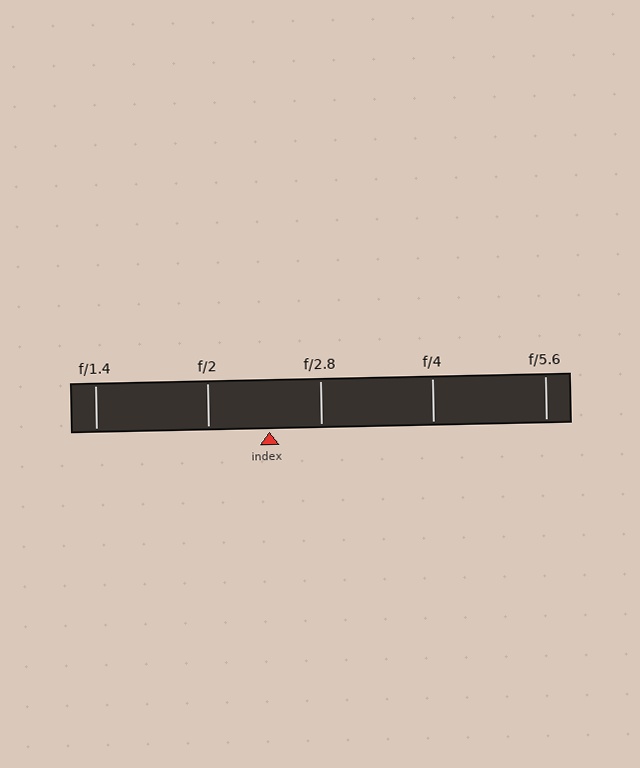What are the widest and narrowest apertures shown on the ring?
The widest aperture shown is f/1.4 and the narrowest is f/5.6.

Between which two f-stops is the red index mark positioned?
The index mark is between f/2 and f/2.8.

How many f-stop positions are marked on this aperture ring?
There are 5 f-stop positions marked.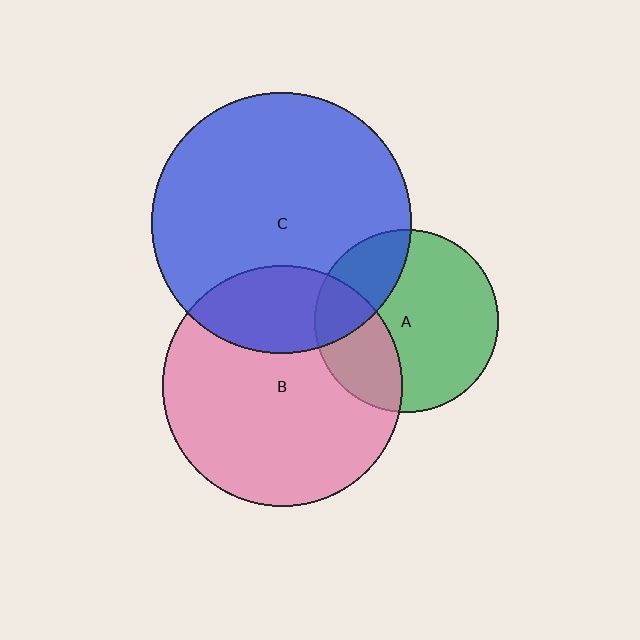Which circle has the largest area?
Circle C (blue).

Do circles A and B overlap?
Yes.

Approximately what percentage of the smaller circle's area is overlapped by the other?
Approximately 30%.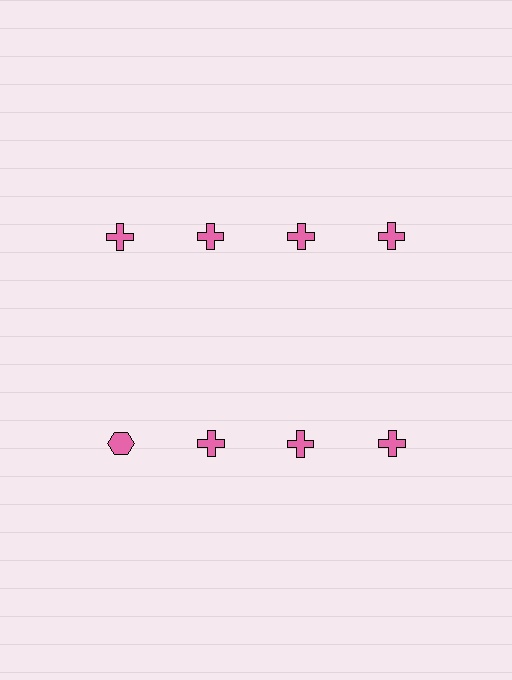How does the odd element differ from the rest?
It has a different shape: hexagon instead of cross.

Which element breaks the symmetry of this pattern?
The pink hexagon in the second row, leftmost column breaks the symmetry. All other shapes are pink crosses.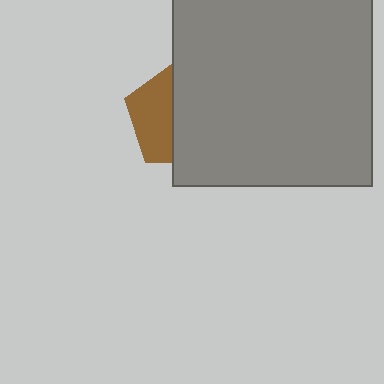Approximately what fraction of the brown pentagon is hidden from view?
Roughly 60% of the brown pentagon is hidden behind the gray square.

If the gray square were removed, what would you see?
You would see the complete brown pentagon.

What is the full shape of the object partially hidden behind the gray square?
The partially hidden object is a brown pentagon.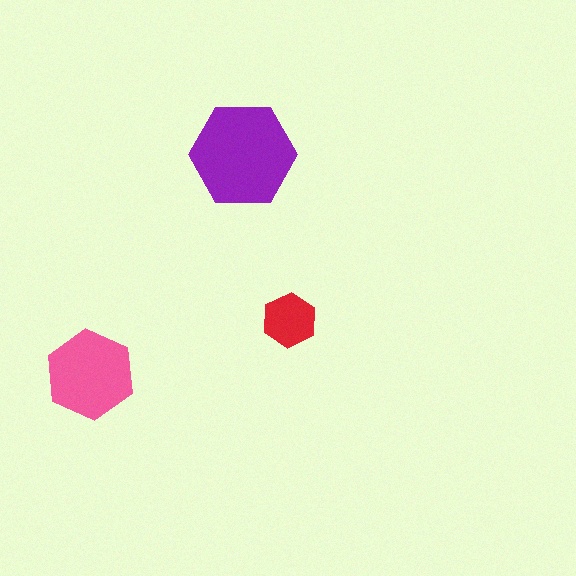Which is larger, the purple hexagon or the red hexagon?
The purple one.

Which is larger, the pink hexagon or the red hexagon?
The pink one.